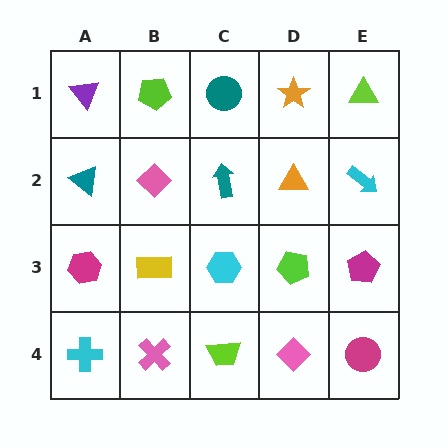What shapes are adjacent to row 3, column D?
An orange triangle (row 2, column D), a pink diamond (row 4, column D), a cyan hexagon (row 3, column C), a magenta pentagon (row 3, column E).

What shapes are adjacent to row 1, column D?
An orange triangle (row 2, column D), a teal circle (row 1, column C), a lime triangle (row 1, column E).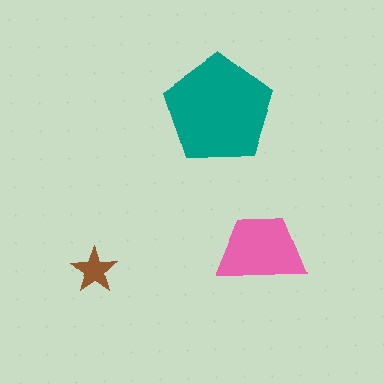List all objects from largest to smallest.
The teal pentagon, the pink trapezoid, the brown star.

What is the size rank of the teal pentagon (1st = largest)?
1st.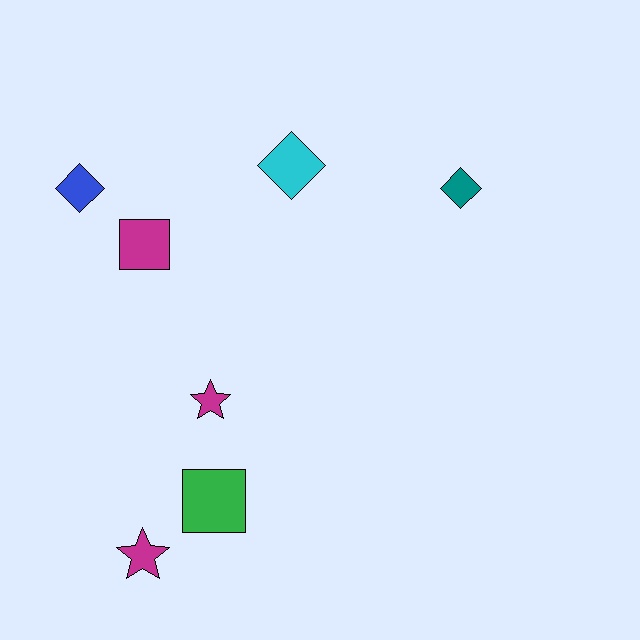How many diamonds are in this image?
There are 3 diamonds.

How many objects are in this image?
There are 7 objects.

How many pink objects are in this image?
There are no pink objects.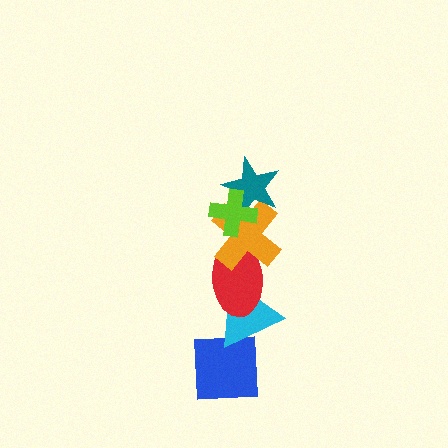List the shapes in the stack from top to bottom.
From top to bottom: the lime cross, the teal star, the orange cross, the red ellipse, the cyan triangle, the blue square.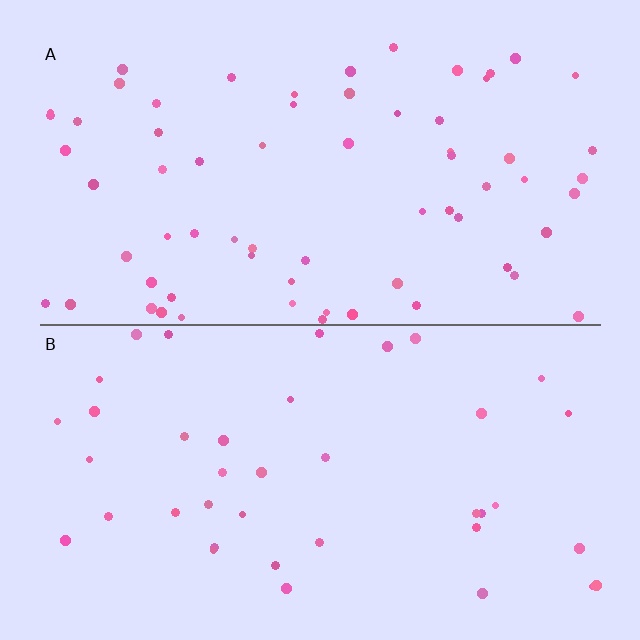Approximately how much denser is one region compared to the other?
Approximately 1.7× — region A over region B.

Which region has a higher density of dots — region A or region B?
A (the top).